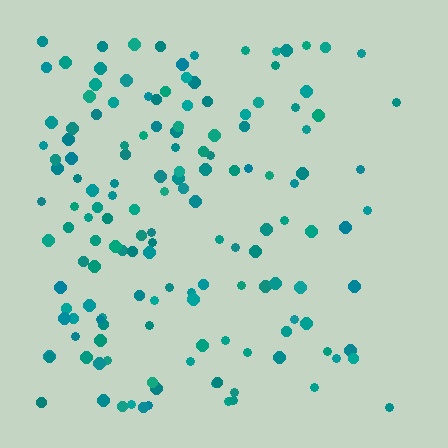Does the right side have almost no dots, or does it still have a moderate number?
Still a moderate number, just noticeably fewer than the left.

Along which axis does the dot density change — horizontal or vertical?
Horizontal.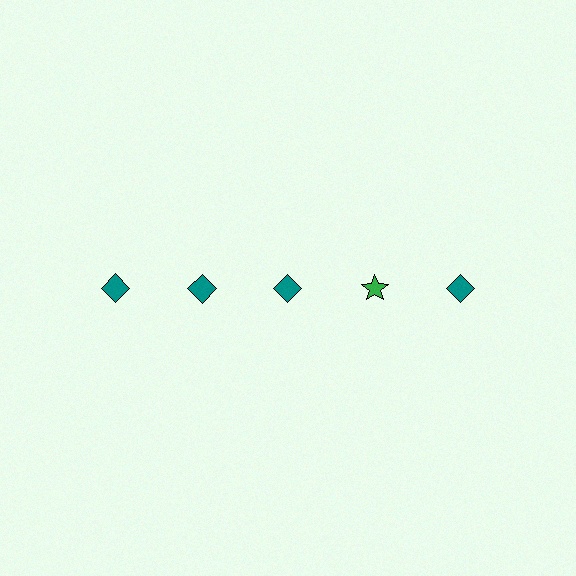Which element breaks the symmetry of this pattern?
The green star in the top row, second from right column breaks the symmetry. All other shapes are teal diamonds.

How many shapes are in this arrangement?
There are 5 shapes arranged in a grid pattern.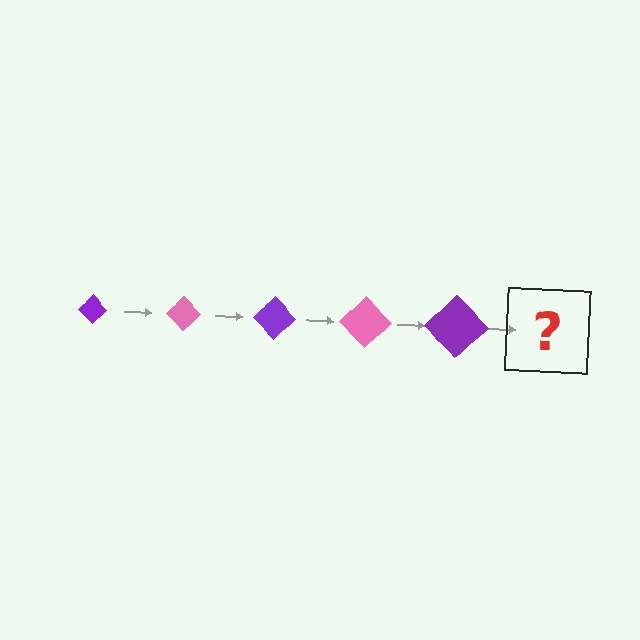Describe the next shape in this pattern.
It should be a pink diamond, larger than the previous one.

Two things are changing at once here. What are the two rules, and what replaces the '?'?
The two rules are that the diamond grows larger each step and the color cycles through purple and pink. The '?' should be a pink diamond, larger than the previous one.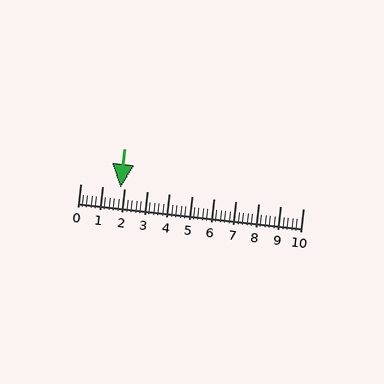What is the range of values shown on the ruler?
The ruler shows values from 0 to 10.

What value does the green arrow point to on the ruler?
The green arrow points to approximately 1.8.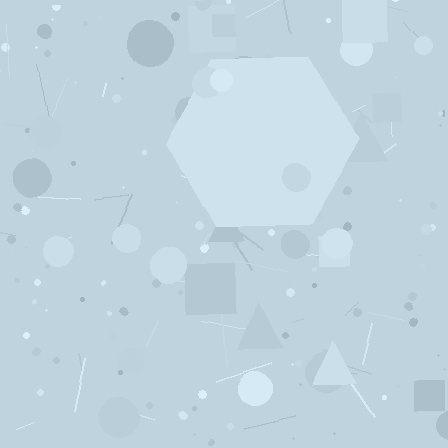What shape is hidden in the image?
A hexagon is hidden in the image.